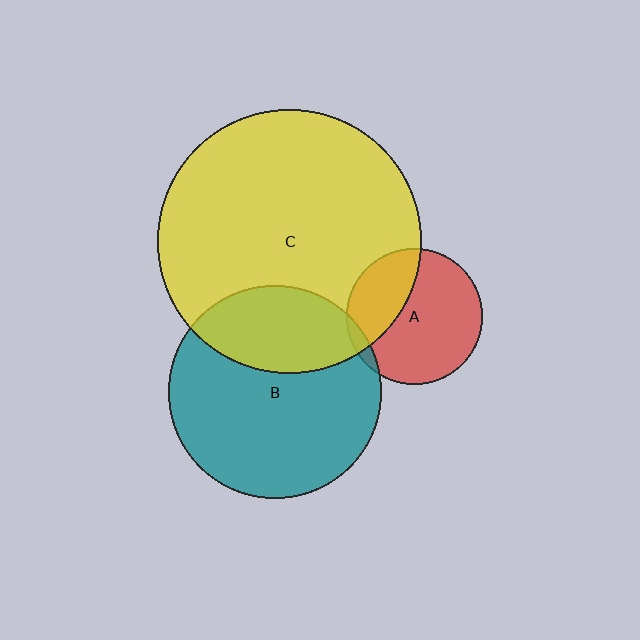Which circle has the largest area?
Circle C (yellow).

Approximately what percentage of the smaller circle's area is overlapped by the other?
Approximately 5%.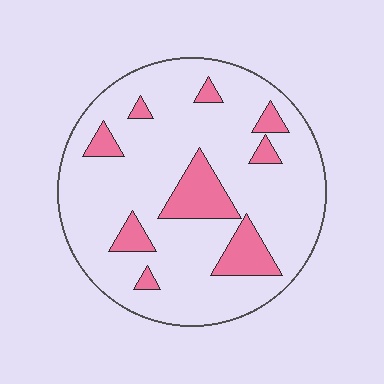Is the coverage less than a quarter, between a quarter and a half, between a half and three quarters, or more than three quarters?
Less than a quarter.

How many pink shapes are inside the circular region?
9.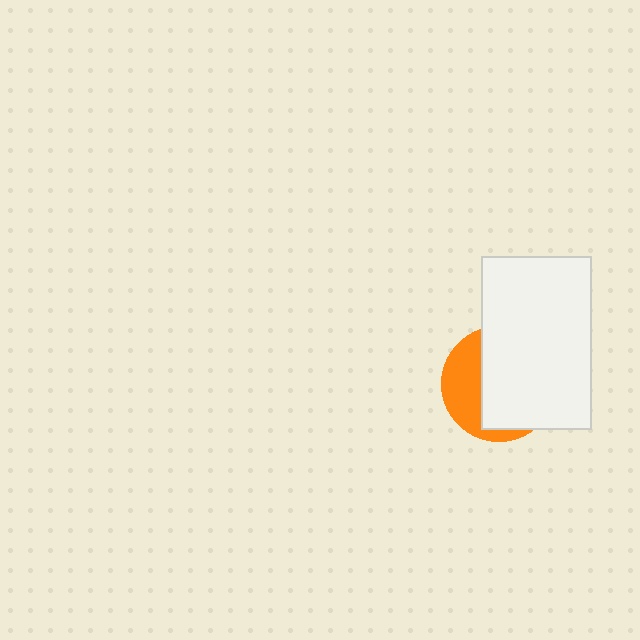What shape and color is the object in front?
The object in front is a white rectangle.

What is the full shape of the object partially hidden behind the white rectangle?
The partially hidden object is an orange circle.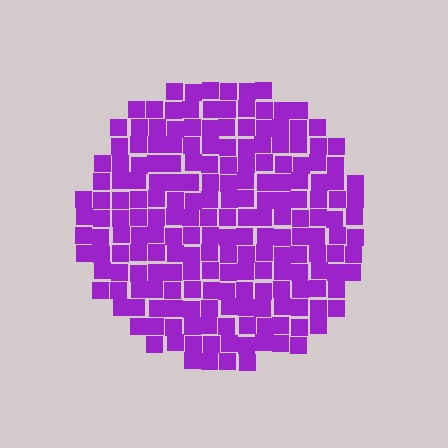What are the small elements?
The small elements are squares.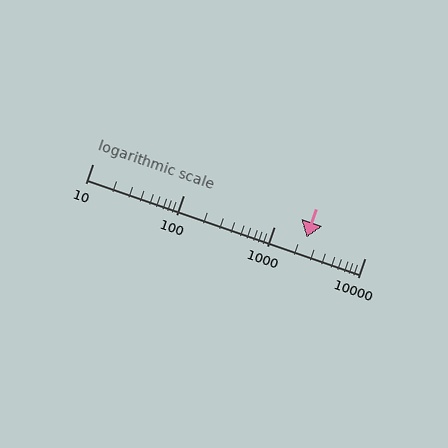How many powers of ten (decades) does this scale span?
The scale spans 3 decades, from 10 to 10000.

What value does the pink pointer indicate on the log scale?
The pointer indicates approximately 2300.